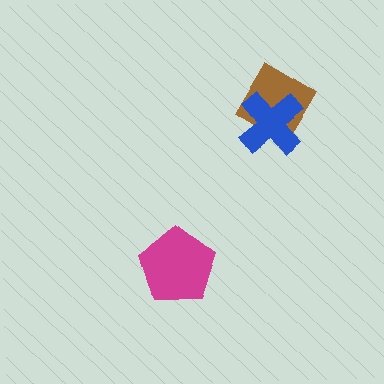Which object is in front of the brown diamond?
The blue cross is in front of the brown diamond.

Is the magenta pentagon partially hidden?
No, no other shape covers it.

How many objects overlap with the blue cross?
1 object overlaps with the blue cross.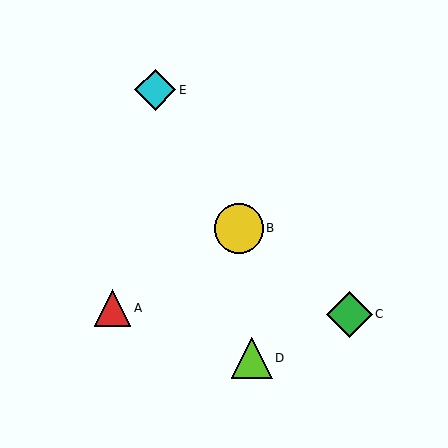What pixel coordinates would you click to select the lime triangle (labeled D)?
Click at (252, 358) to select the lime triangle D.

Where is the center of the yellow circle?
The center of the yellow circle is at (239, 228).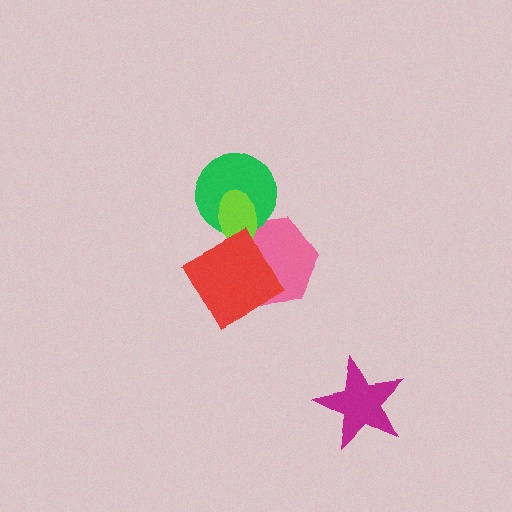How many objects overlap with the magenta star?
0 objects overlap with the magenta star.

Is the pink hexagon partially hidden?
Yes, it is partially covered by another shape.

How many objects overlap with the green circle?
2 objects overlap with the green circle.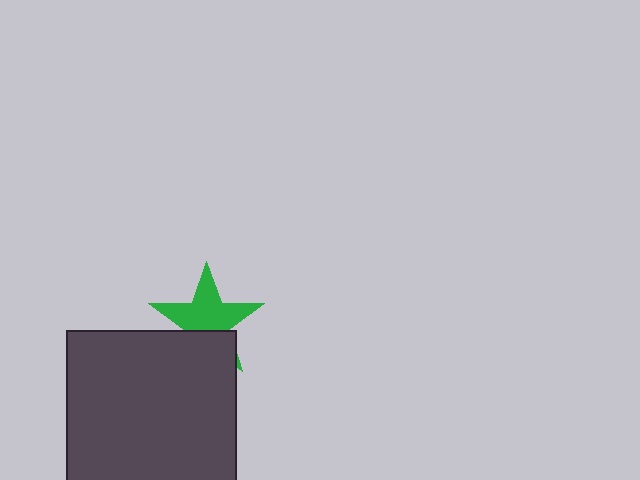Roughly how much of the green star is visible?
About half of it is visible (roughly 64%).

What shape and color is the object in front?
The object in front is a dark gray square.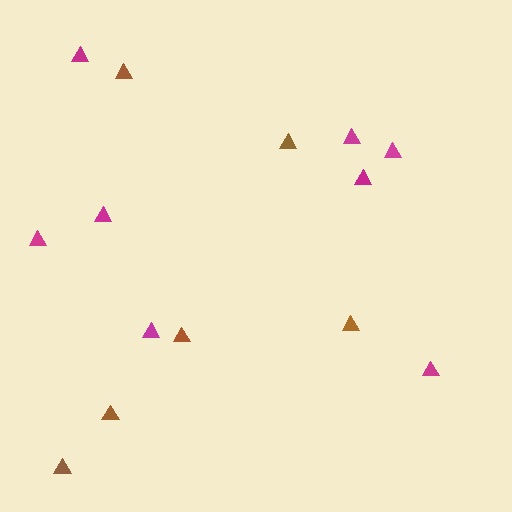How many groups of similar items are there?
There are 2 groups: one group of magenta triangles (8) and one group of brown triangles (6).